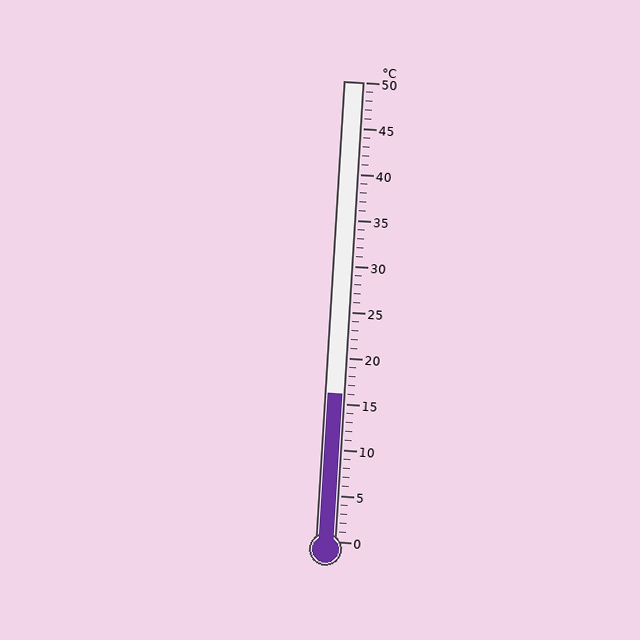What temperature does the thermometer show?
The thermometer shows approximately 16°C.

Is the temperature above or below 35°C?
The temperature is below 35°C.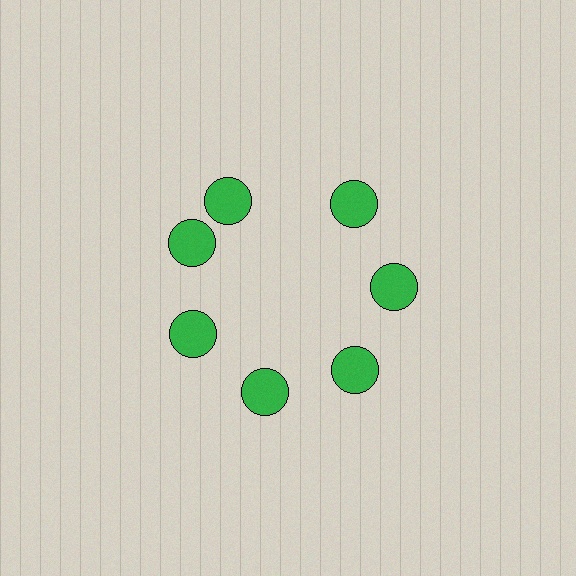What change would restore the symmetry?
The symmetry would be restored by rotating it back into even spacing with its neighbors so that all 7 circles sit at equal angles and equal distance from the center.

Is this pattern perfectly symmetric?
No. The 7 green circles are arranged in a ring, but one element near the 12 o'clock position is rotated out of alignment along the ring, breaking the 7-fold rotational symmetry.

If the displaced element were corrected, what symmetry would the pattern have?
It would have 7-fold rotational symmetry — the pattern would map onto itself every 51 degrees.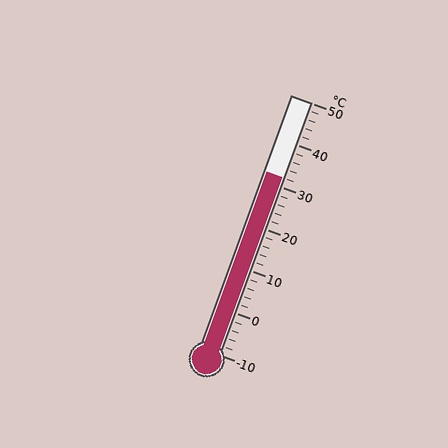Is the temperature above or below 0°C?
The temperature is above 0°C.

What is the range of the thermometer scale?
The thermometer scale ranges from -10°C to 50°C.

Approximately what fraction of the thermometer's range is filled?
The thermometer is filled to approximately 70% of its range.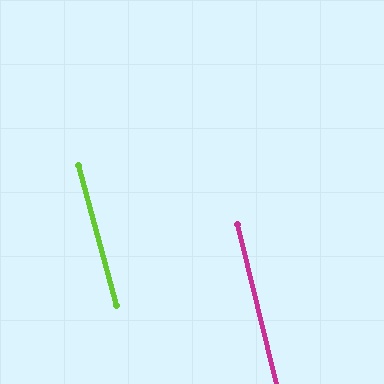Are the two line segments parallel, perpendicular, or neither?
Parallel — their directions differ by only 1.8°.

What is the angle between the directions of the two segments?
Approximately 2 degrees.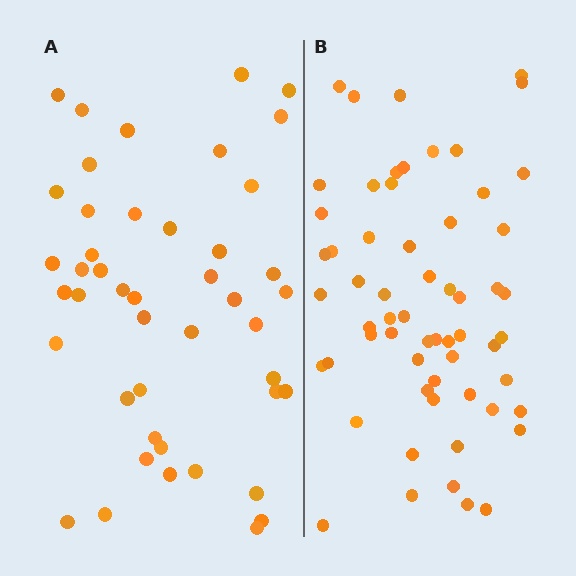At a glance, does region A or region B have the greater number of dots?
Region B (the right region) has more dots.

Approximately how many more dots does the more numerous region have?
Region B has approximately 15 more dots than region A.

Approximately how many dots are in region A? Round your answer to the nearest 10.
About 40 dots. (The exact count is 45, which rounds to 40.)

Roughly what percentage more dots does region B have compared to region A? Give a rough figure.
About 35% more.